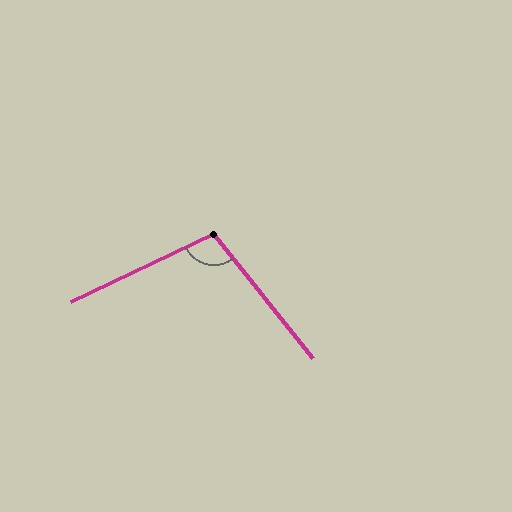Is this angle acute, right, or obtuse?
It is obtuse.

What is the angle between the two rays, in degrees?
Approximately 103 degrees.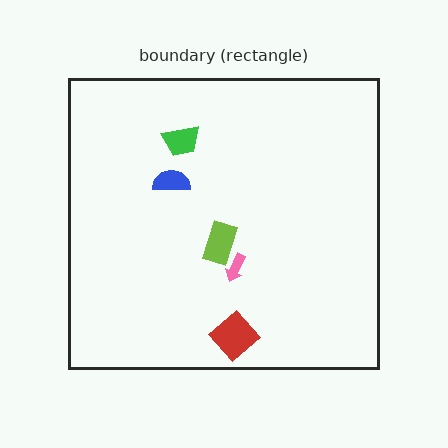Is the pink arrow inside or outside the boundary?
Inside.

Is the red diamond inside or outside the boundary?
Inside.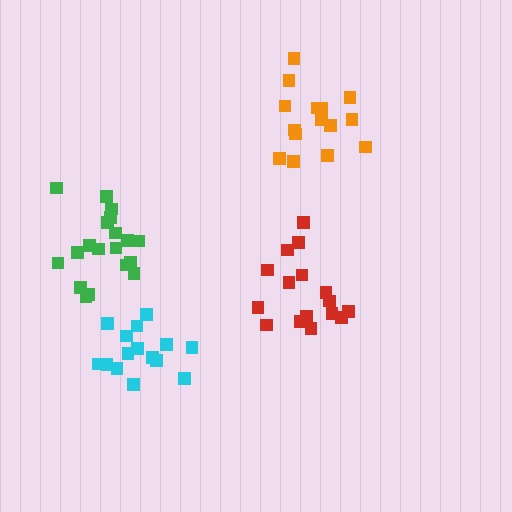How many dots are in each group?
Group 1: 19 dots, Group 2: 15 dots, Group 3: 15 dots, Group 4: 17 dots (66 total).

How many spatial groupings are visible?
There are 4 spatial groupings.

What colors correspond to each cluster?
The clusters are colored: green, cyan, orange, red.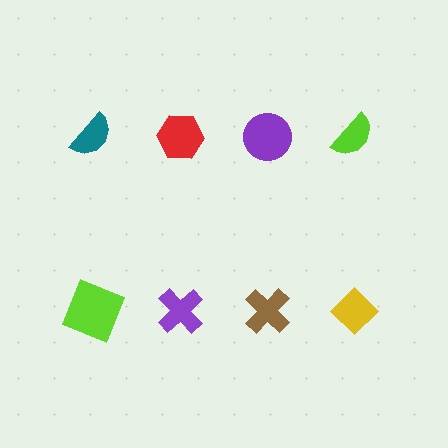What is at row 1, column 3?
A purple circle.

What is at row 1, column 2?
A red hexagon.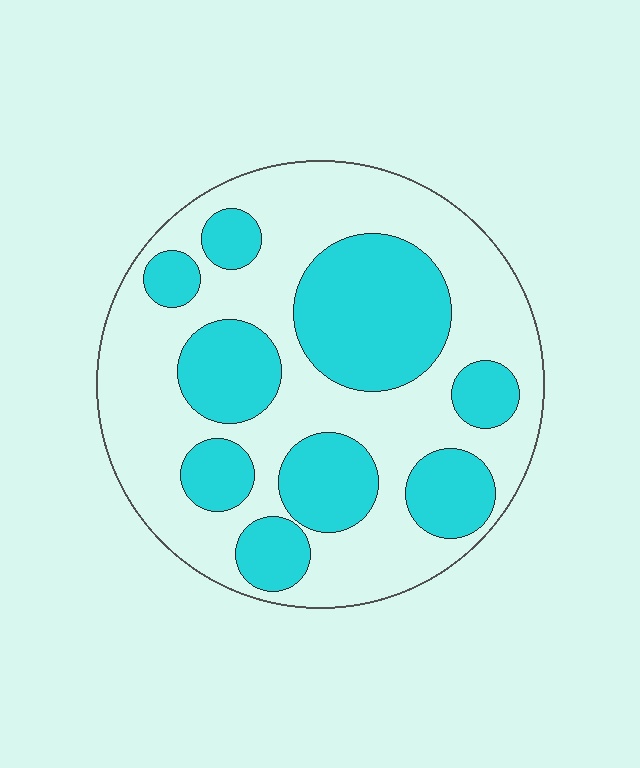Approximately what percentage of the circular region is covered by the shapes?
Approximately 40%.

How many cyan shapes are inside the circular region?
9.